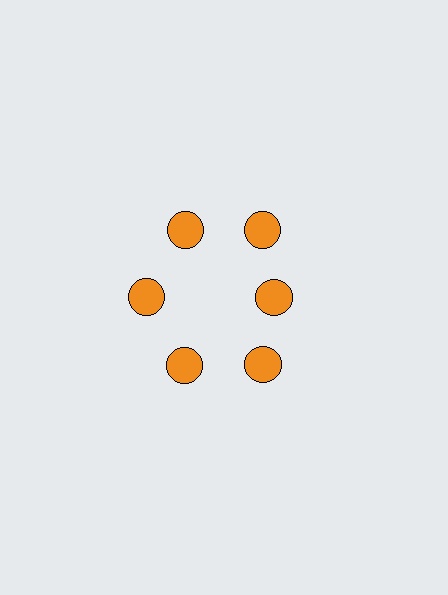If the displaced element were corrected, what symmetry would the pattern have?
It would have 6-fold rotational symmetry — the pattern would map onto itself every 60 degrees.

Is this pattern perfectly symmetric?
No. The 6 orange circles are arranged in a ring, but one element near the 3 o'clock position is pulled inward toward the center, breaking the 6-fold rotational symmetry.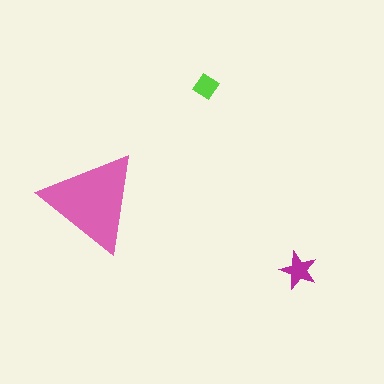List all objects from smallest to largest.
The lime diamond, the magenta star, the pink triangle.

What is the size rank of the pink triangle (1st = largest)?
1st.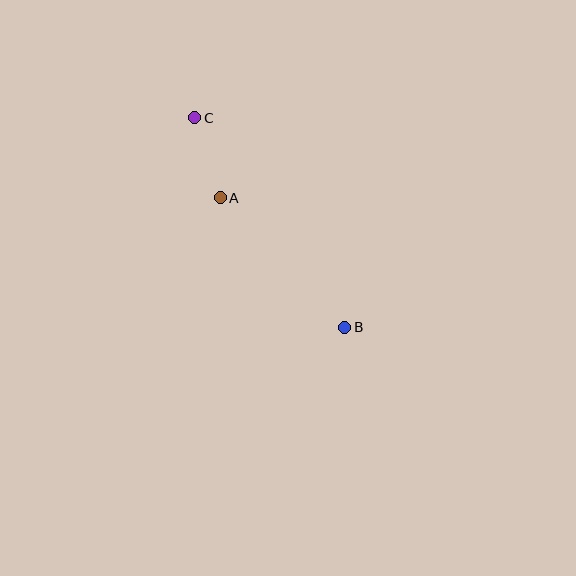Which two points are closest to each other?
Points A and C are closest to each other.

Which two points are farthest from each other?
Points B and C are farthest from each other.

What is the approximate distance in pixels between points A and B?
The distance between A and B is approximately 180 pixels.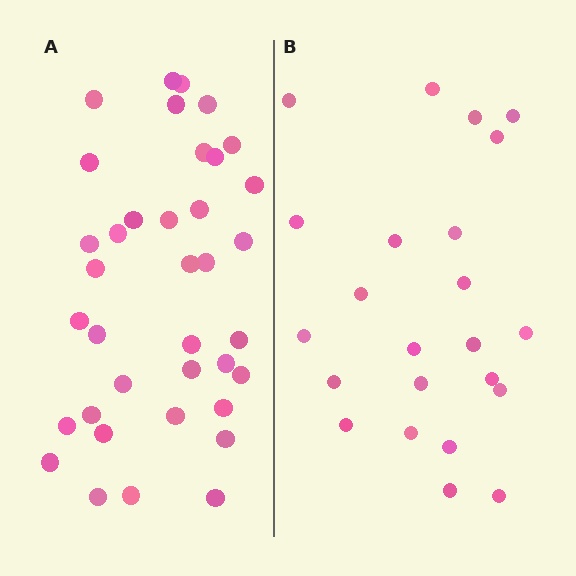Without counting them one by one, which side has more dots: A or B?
Region A (the left region) has more dots.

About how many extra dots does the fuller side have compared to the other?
Region A has approximately 15 more dots than region B.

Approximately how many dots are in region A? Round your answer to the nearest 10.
About 40 dots. (The exact count is 37, which rounds to 40.)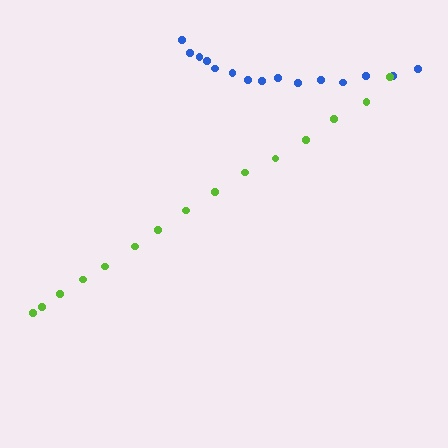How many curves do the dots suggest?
There are 2 distinct paths.